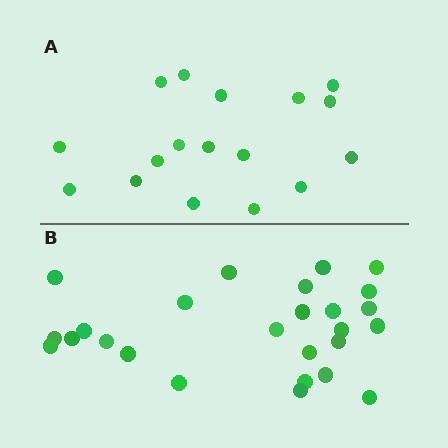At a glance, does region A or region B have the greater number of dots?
Region B (the bottom region) has more dots.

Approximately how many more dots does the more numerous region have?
Region B has roughly 8 or so more dots than region A.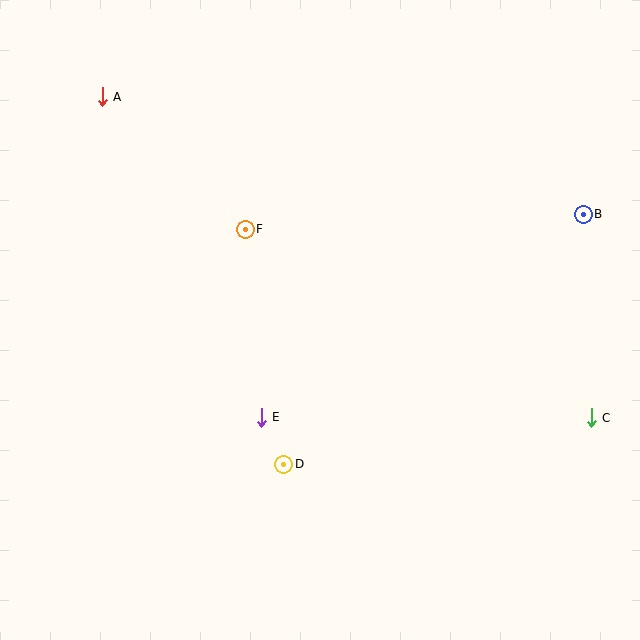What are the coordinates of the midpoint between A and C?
The midpoint between A and C is at (347, 257).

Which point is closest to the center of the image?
Point E at (261, 417) is closest to the center.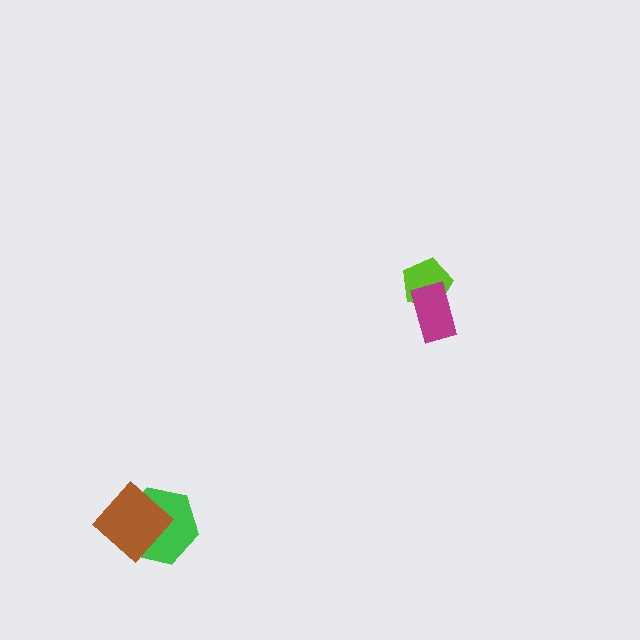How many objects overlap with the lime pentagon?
1 object overlaps with the lime pentagon.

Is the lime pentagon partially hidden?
Yes, it is partially covered by another shape.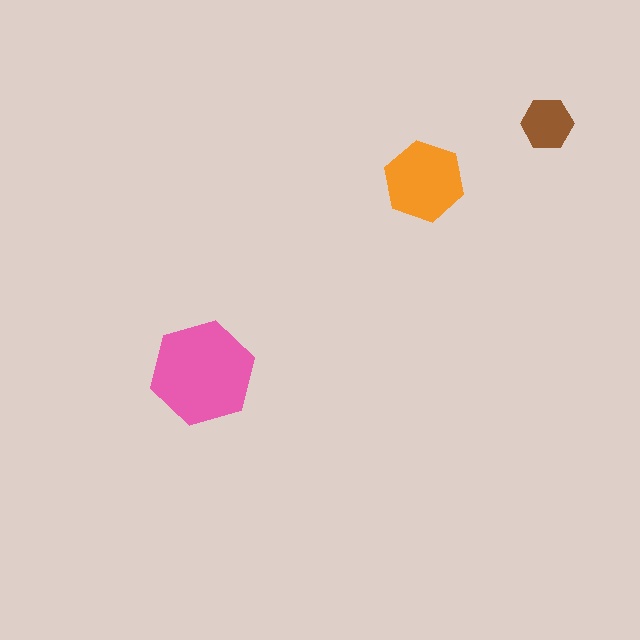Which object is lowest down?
The pink hexagon is bottommost.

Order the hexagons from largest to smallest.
the pink one, the orange one, the brown one.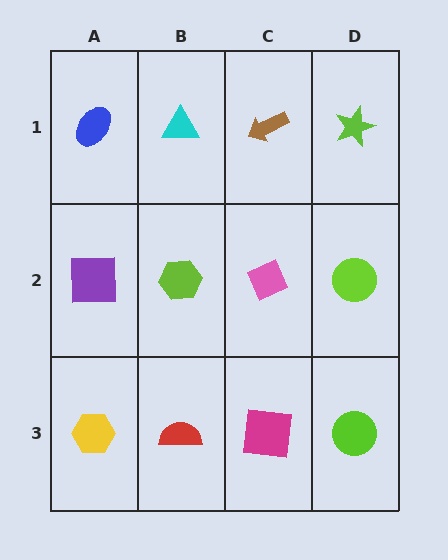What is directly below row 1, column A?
A purple square.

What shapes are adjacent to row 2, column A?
A blue ellipse (row 1, column A), a yellow hexagon (row 3, column A), a lime hexagon (row 2, column B).